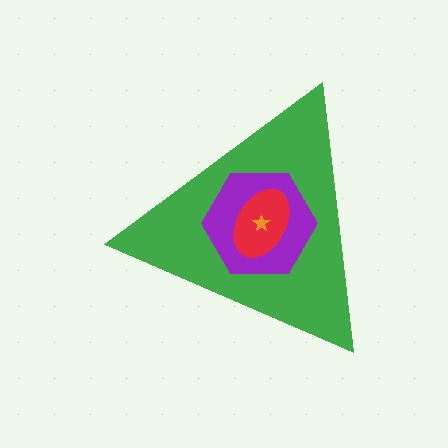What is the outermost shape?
The green triangle.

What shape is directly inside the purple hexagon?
The red ellipse.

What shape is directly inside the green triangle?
The purple hexagon.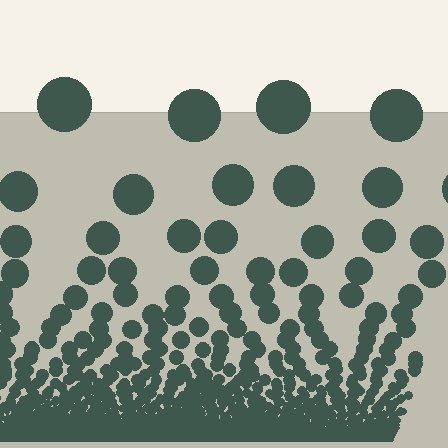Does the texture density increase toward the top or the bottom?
Density increases toward the bottom.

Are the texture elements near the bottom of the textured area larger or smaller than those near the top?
Smaller. The gradient is inverted — elements near the bottom are smaller and denser.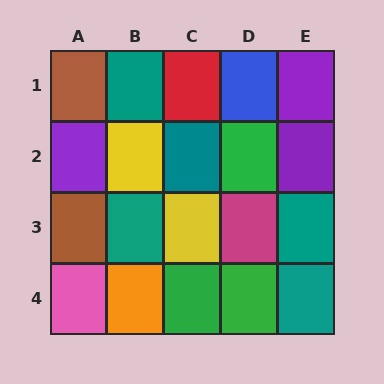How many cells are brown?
2 cells are brown.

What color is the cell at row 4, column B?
Orange.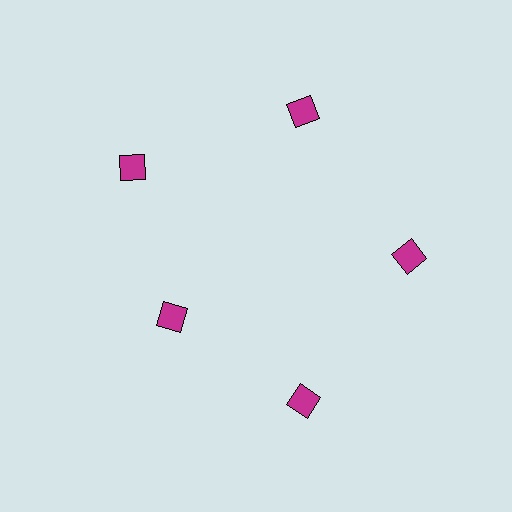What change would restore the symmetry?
The symmetry would be restored by moving it outward, back onto the ring so that all 5 diamonds sit at equal angles and equal distance from the center.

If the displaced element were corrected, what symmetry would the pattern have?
It would have 5-fold rotational symmetry — the pattern would map onto itself every 72 degrees.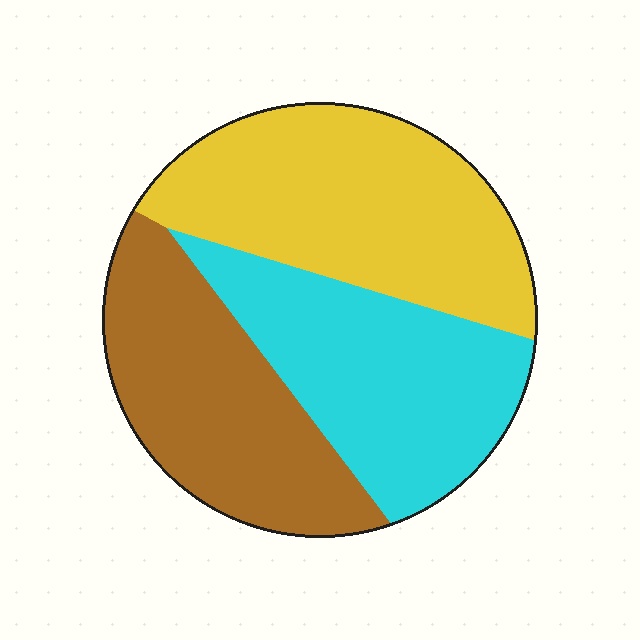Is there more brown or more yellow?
Yellow.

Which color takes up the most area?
Yellow, at roughly 35%.